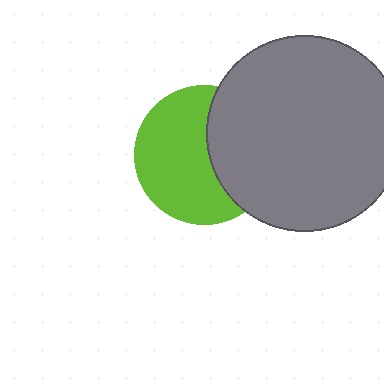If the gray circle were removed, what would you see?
You would see the complete lime circle.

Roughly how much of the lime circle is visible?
About half of it is visible (roughly 61%).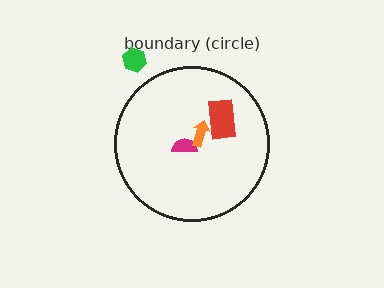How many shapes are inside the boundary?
3 inside, 1 outside.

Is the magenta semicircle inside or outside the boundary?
Inside.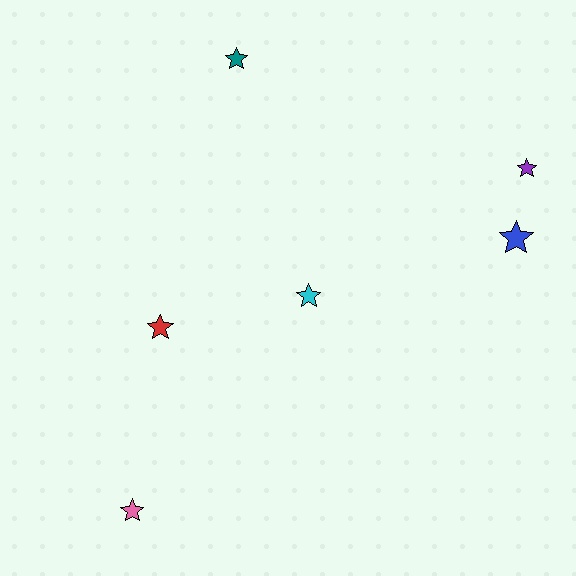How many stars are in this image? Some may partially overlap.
There are 6 stars.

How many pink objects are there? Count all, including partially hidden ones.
There is 1 pink object.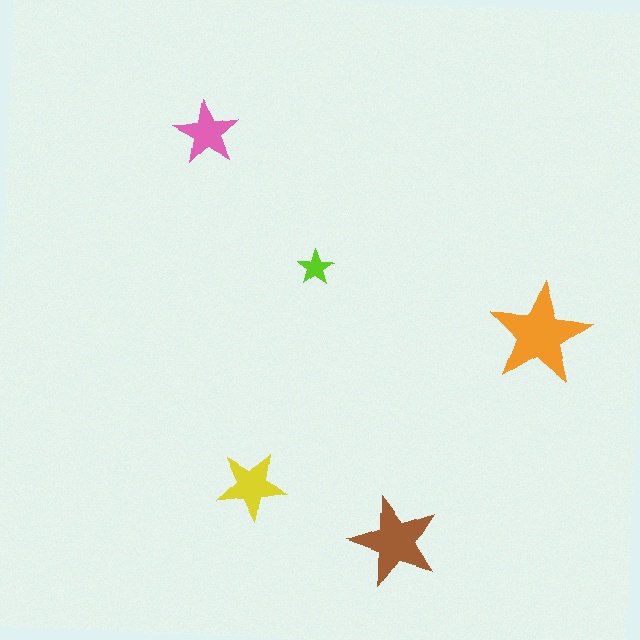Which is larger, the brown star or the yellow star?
The brown one.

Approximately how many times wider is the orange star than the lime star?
About 3 times wider.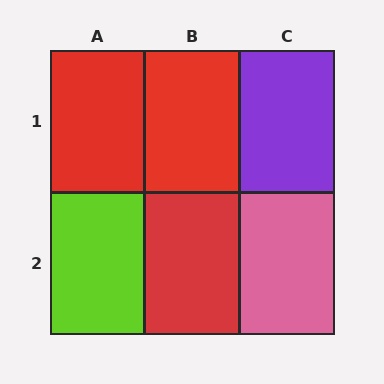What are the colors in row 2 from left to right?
Lime, red, pink.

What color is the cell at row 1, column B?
Red.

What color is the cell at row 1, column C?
Purple.